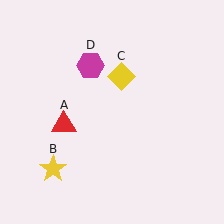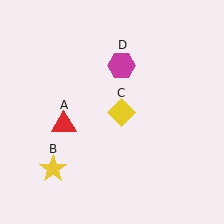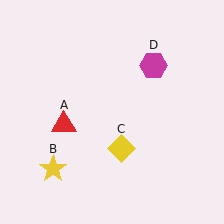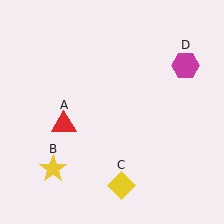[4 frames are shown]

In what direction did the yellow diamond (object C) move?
The yellow diamond (object C) moved down.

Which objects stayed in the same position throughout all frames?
Red triangle (object A) and yellow star (object B) remained stationary.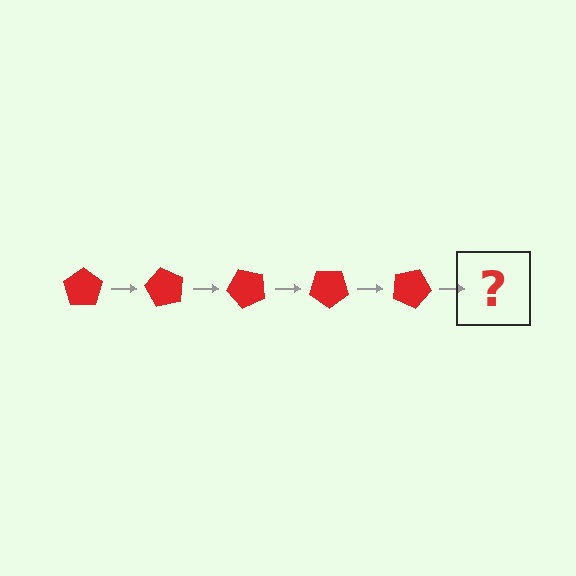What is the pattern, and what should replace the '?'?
The pattern is that the pentagon rotates 60 degrees each step. The '?' should be a red pentagon rotated 300 degrees.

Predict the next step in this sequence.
The next step is a red pentagon rotated 300 degrees.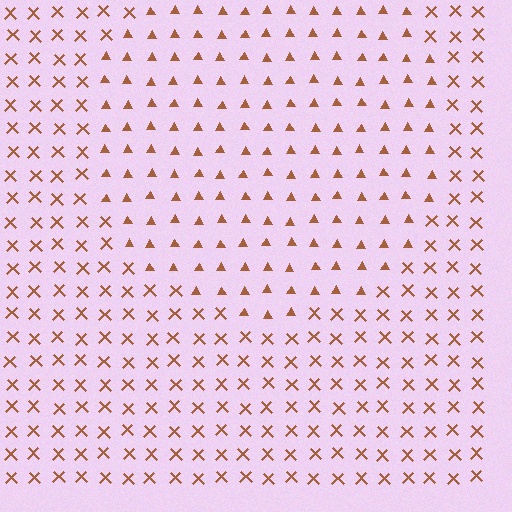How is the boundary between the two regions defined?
The boundary is defined by a change in element shape: triangles inside vs. X marks outside. All elements share the same color and spacing.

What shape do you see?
I see a circle.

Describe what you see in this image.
The image is filled with small brown elements arranged in a uniform grid. A circle-shaped region contains triangles, while the surrounding area contains X marks. The boundary is defined purely by the change in element shape.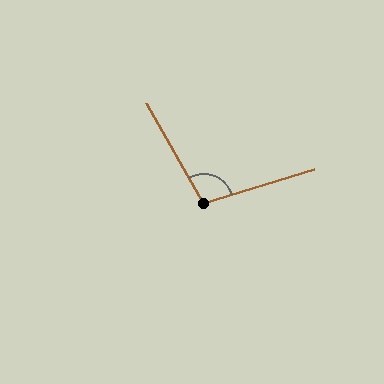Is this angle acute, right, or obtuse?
It is obtuse.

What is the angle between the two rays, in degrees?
Approximately 103 degrees.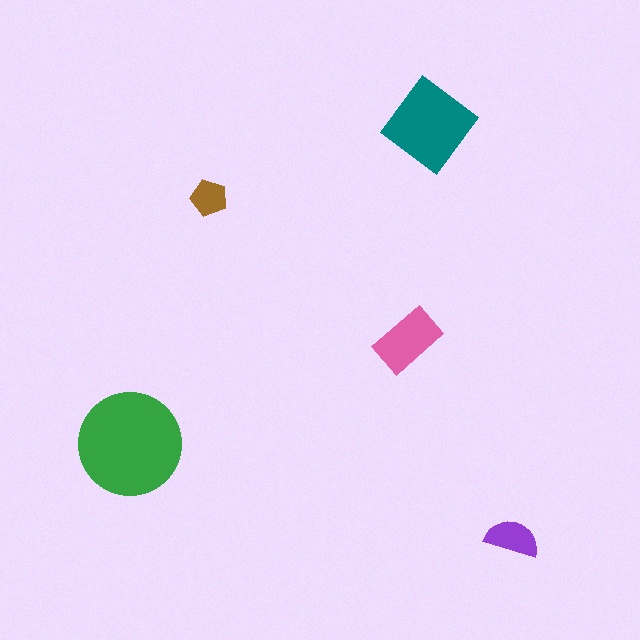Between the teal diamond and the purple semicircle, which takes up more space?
The teal diamond.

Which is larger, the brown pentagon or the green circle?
The green circle.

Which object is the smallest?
The brown pentagon.